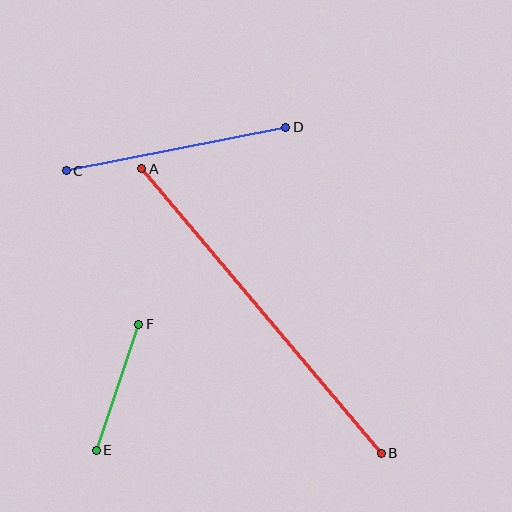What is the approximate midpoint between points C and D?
The midpoint is at approximately (176, 149) pixels.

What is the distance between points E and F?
The distance is approximately 133 pixels.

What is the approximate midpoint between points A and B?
The midpoint is at approximately (261, 311) pixels.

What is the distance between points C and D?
The distance is approximately 224 pixels.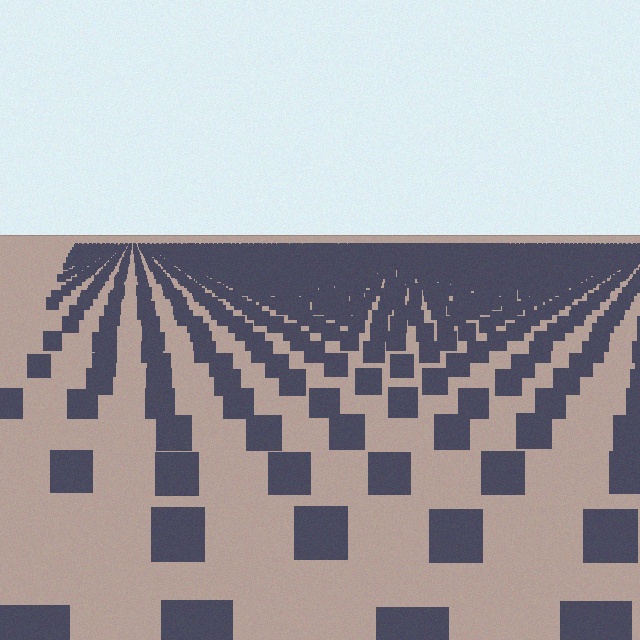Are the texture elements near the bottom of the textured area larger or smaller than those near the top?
Larger. Near the bottom, elements are closer to the viewer and appear at a bigger on-screen size.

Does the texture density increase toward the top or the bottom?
Density increases toward the top.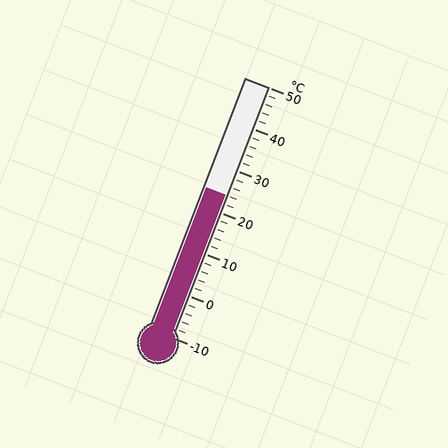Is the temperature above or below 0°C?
The temperature is above 0°C.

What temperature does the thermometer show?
The thermometer shows approximately 24°C.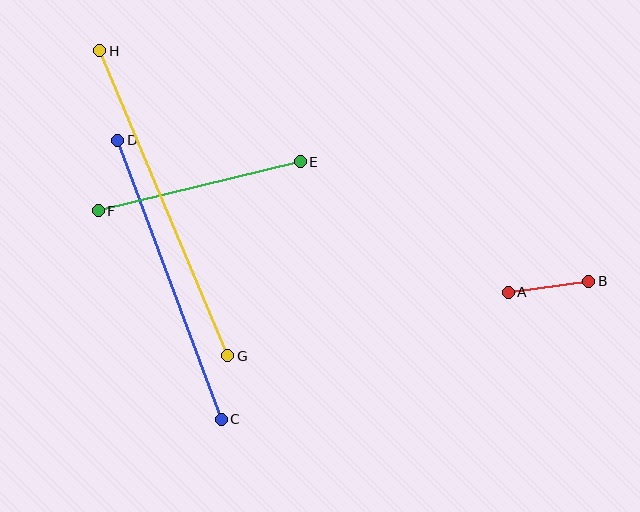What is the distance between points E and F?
The distance is approximately 208 pixels.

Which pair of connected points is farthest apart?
Points G and H are farthest apart.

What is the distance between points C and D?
The distance is approximately 298 pixels.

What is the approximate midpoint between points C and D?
The midpoint is at approximately (170, 280) pixels.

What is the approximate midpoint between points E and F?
The midpoint is at approximately (199, 186) pixels.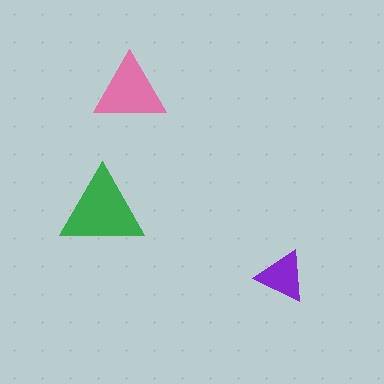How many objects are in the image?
There are 3 objects in the image.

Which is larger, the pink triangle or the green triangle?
The green one.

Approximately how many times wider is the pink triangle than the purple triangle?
About 1.5 times wider.